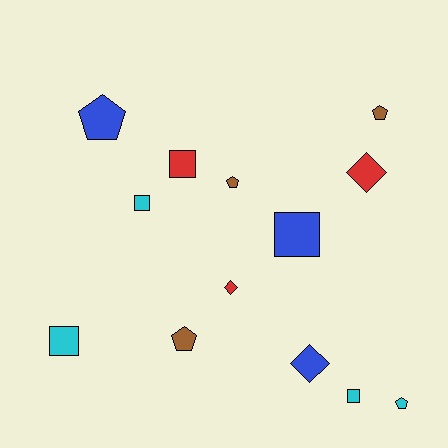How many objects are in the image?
There are 13 objects.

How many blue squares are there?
There is 1 blue square.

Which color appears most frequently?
Cyan, with 4 objects.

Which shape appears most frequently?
Pentagon, with 5 objects.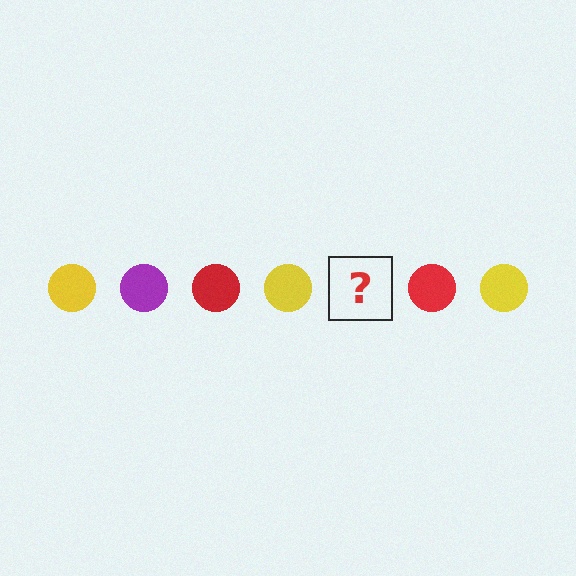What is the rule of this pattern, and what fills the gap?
The rule is that the pattern cycles through yellow, purple, red circles. The gap should be filled with a purple circle.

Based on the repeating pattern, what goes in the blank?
The blank should be a purple circle.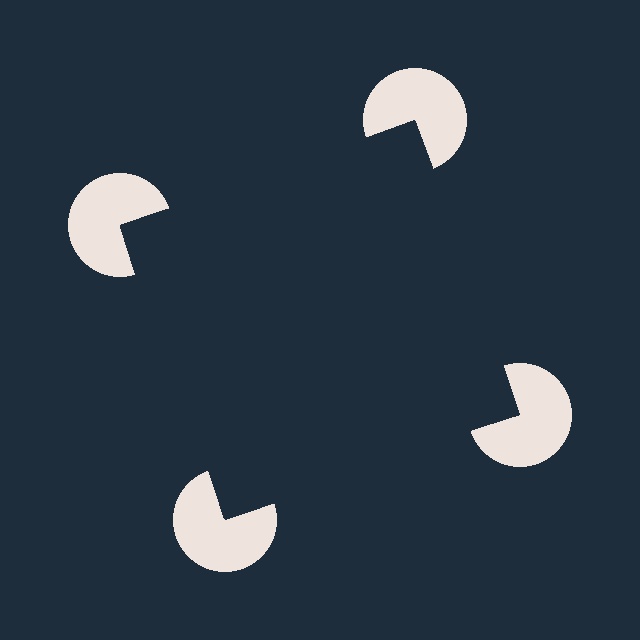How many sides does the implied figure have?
4 sides.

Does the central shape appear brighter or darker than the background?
It typically appears slightly darker than the background, even though no actual brightness change is drawn.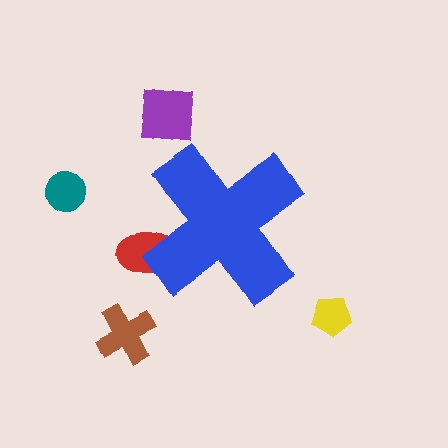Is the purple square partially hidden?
No, the purple square is fully visible.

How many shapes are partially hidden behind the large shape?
1 shape is partially hidden.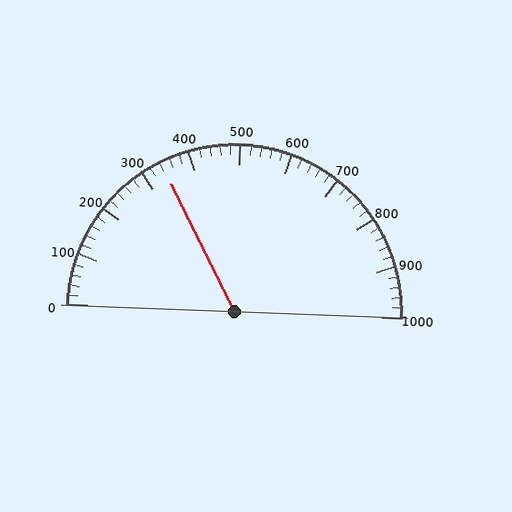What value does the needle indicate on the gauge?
The needle indicates approximately 340.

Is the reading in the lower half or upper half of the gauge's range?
The reading is in the lower half of the range (0 to 1000).